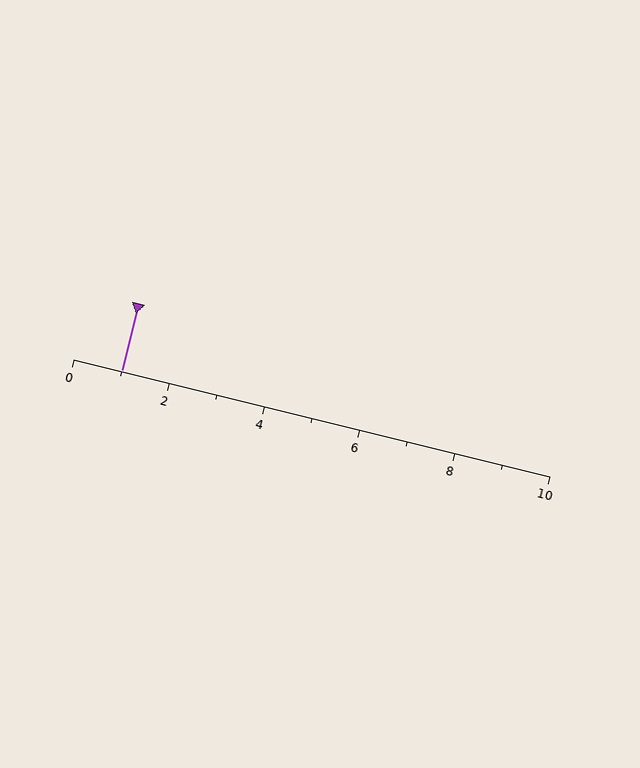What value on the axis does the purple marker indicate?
The marker indicates approximately 1.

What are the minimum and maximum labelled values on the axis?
The axis runs from 0 to 10.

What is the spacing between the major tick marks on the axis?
The major ticks are spaced 2 apart.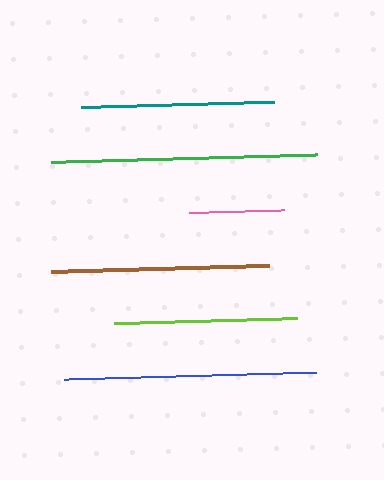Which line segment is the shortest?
The pink line is the shortest at approximately 95 pixels.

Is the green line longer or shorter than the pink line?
The green line is longer than the pink line.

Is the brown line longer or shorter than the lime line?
The brown line is longer than the lime line.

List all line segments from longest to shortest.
From longest to shortest: green, blue, brown, teal, lime, pink.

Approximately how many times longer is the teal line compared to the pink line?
The teal line is approximately 2.0 times the length of the pink line.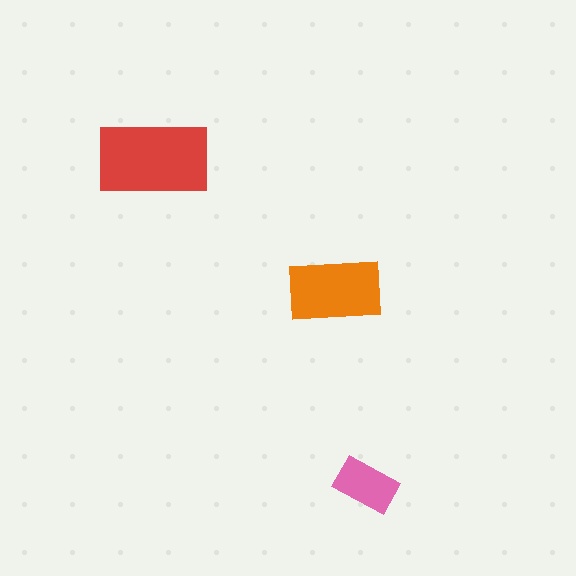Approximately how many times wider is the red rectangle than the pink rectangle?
About 2 times wider.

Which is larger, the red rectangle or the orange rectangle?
The red one.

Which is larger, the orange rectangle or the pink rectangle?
The orange one.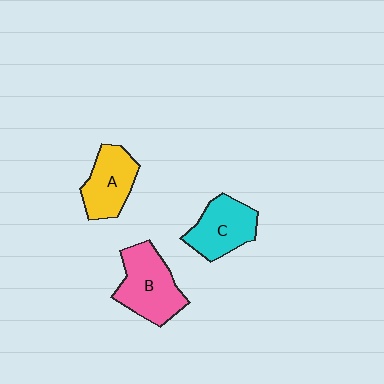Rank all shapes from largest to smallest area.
From largest to smallest: B (pink), C (cyan), A (yellow).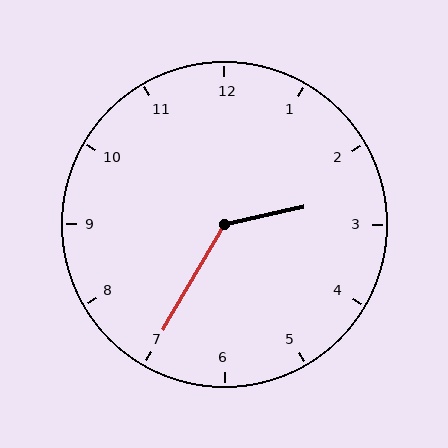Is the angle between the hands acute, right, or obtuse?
It is obtuse.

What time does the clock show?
2:35.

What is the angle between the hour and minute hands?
Approximately 132 degrees.